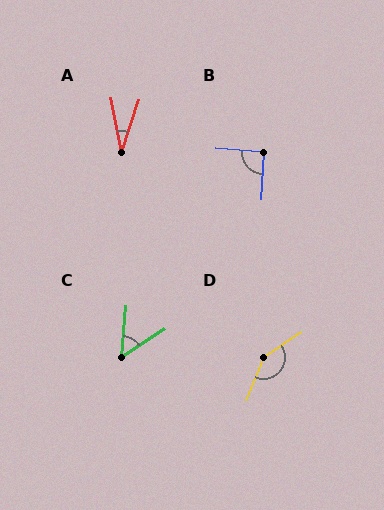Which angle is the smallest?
A, at approximately 29 degrees.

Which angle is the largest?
D, at approximately 146 degrees.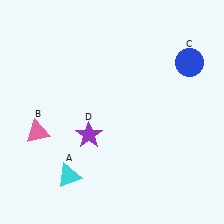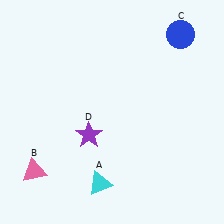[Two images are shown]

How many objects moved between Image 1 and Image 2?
3 objects moved between the two images.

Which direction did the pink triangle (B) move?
The pink triangle (B) moved down.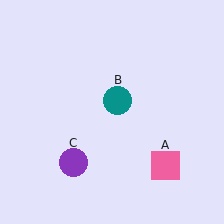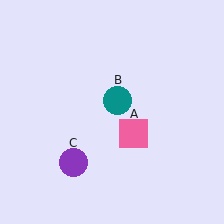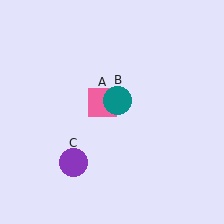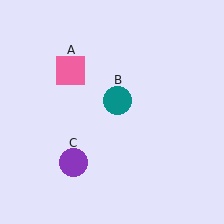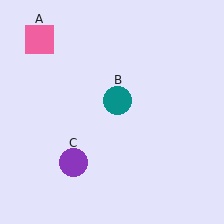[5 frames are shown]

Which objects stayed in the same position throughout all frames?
Teal circle (object B) and purple circle (object C) remained stationary.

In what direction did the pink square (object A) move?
The pink square (object A) moved up and to the left.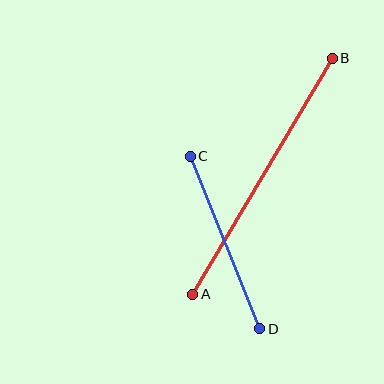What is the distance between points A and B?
The distance is approximately 274 pixels.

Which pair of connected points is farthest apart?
Points A and B are farthest apart.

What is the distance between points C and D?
The distance is approximately 186 pixels.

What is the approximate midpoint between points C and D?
The midpoint is at approximately (225, 242) pixels.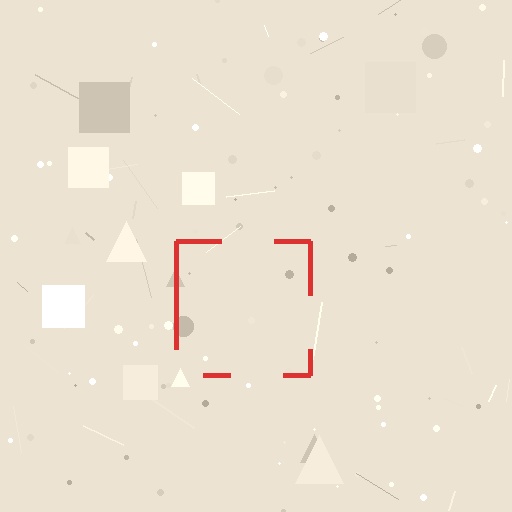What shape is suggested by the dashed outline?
The dashed outline suggests a square.